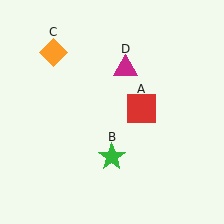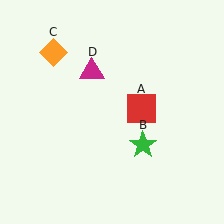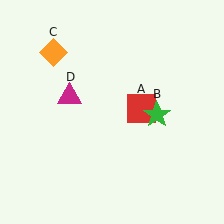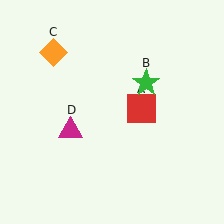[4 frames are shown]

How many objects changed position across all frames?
2 objects changed position: green star (object B), magenta triangle (object D).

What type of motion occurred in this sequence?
The green star (object B), magenta triangle (object D) rotated counterclockwise around the center of the scene.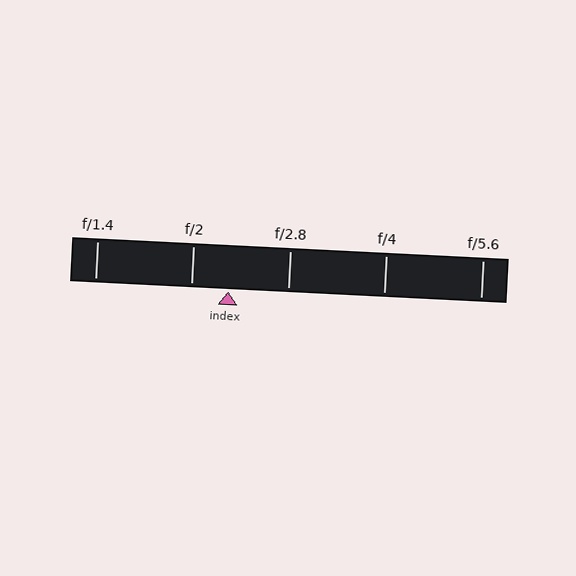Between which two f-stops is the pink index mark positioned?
The index mark is between f/2 and f/2.8.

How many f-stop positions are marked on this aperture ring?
There are 5 f-stop positions marked.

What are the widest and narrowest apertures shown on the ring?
The widest aperture shown is f/1.4 and the narrowest is f/5.6.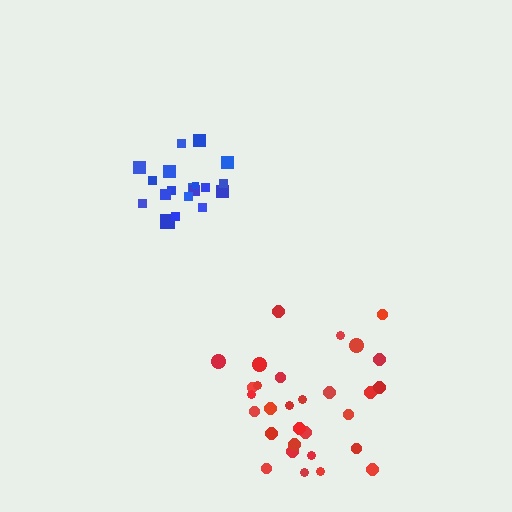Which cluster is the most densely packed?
Blue.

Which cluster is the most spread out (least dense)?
Red.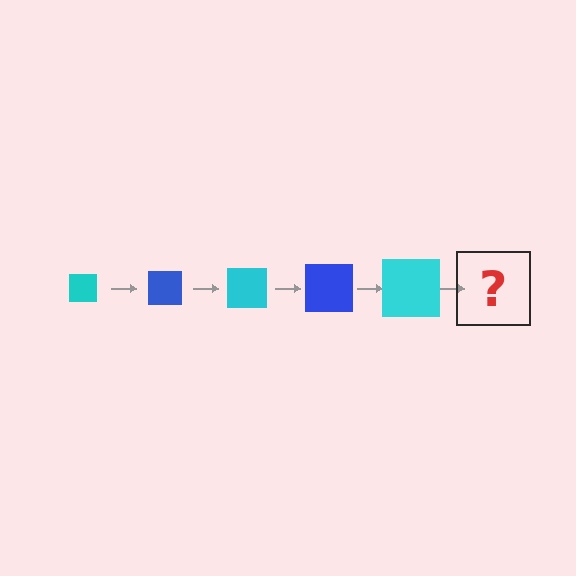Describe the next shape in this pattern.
It should be a blue square, larger than the previous one.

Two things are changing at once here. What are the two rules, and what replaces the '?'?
The two rules are that the square grows larger each step and the color cycles through cyan and blue. The '?' should be a blue square, larger than the previous one.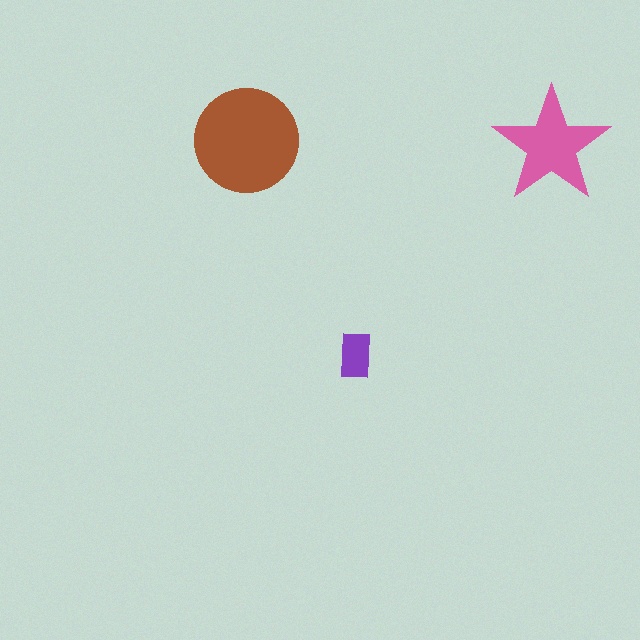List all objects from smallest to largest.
The purple rectangle, the pink star, the brown circle.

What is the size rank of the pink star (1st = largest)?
2nd.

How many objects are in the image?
There are 3 objects in the image.